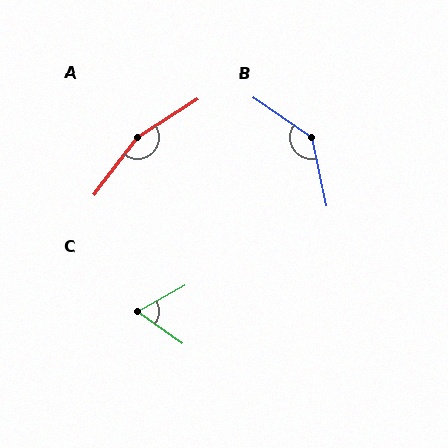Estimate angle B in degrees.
Approximately 137 degrees.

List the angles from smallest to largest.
C (64°), B (137°), A (160°).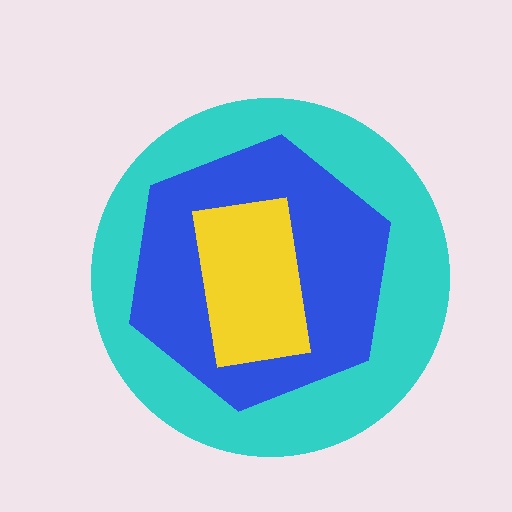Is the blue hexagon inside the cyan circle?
Yes.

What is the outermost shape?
The cyan circle.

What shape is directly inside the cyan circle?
The blue hexagon.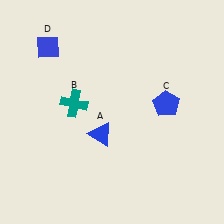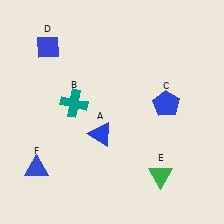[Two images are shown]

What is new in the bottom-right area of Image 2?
A green triangle (E) was added in the bottom-right area of Image 2.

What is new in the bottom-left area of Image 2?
A blue triangle (F) was added in the bottom-left area of Image 2.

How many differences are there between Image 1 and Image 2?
There are 2 differences between the two images.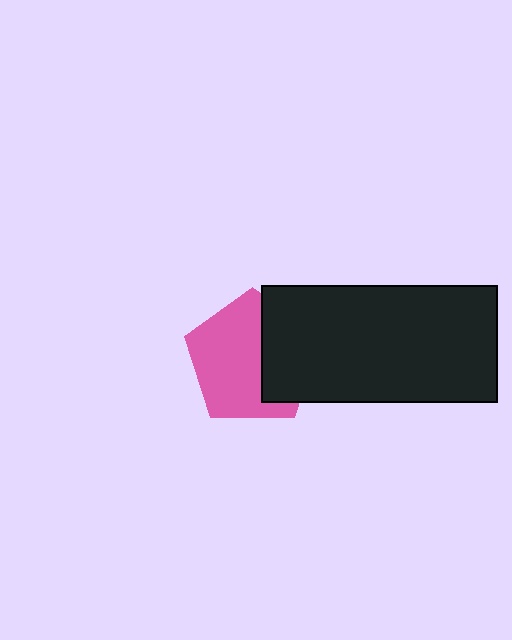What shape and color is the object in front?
The object in front is a black rectangle.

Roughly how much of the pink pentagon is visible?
About half of it is visible (roughly 63%).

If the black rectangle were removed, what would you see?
You would see the complete pink pentagon.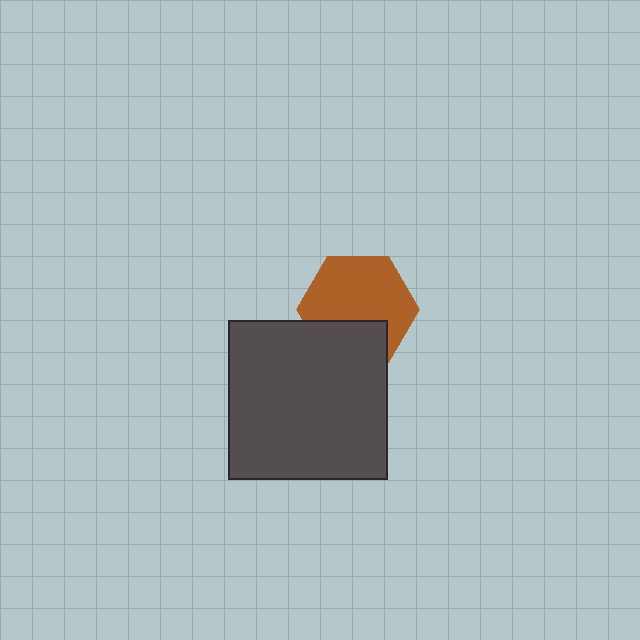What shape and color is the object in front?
The object in front is a dark gray square.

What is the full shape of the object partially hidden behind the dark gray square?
The partially hidden object is a brown hexagon.